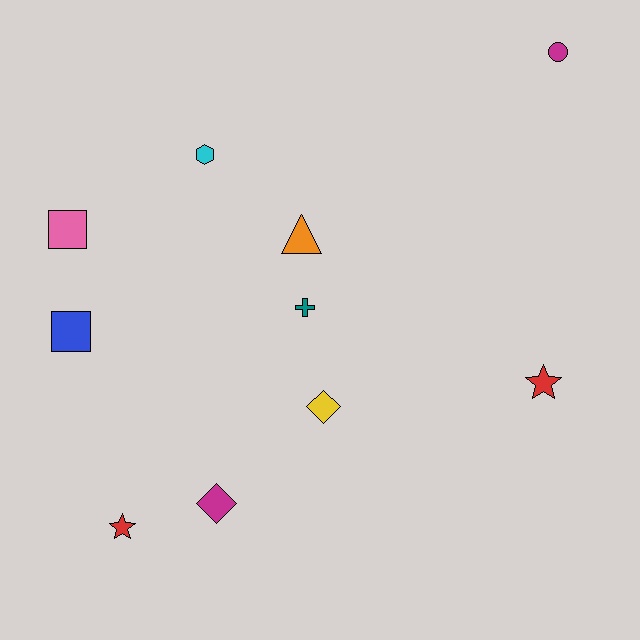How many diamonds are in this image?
There are 2 diamonds.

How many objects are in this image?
There are 10 objects.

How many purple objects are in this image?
There are no purple objects.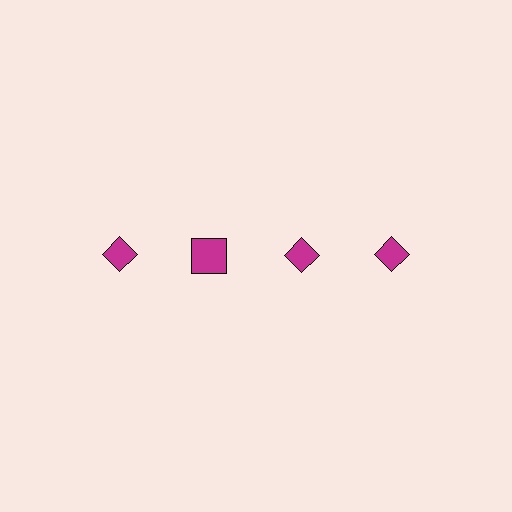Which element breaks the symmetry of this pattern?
The magenta square in the top row, second from left column breaks the symmetry. All other shapes are magenta diamonds.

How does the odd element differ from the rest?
It has a different shape: square instead of diamond.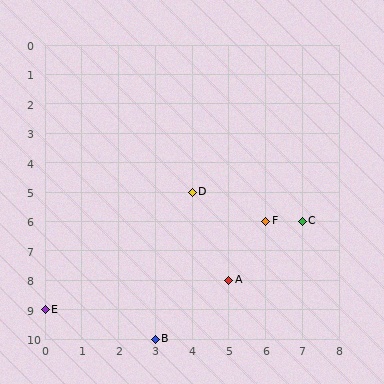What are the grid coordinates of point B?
Point B is at grid coordinates (3, 10).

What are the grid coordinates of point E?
Point E is at grid coordinates (0, 9).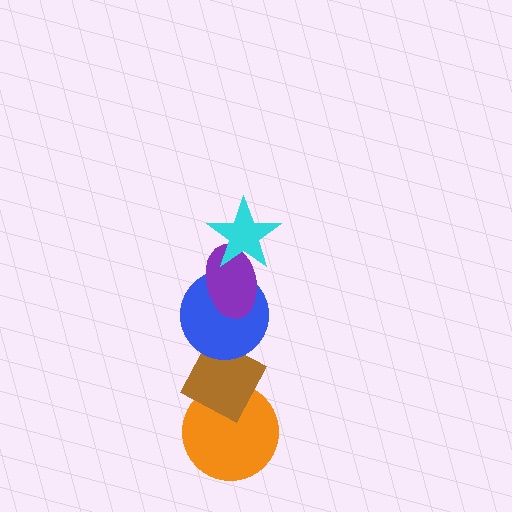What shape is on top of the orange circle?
The brown diamond is on top of the orange circle.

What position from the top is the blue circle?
The blue circle is 3rd from the top.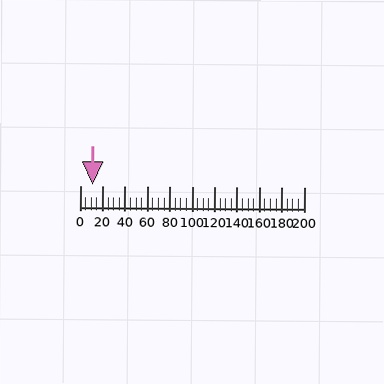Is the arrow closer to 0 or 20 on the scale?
The arrow is closer to 20.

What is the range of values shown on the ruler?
The ruler shows values from 0 to 200.